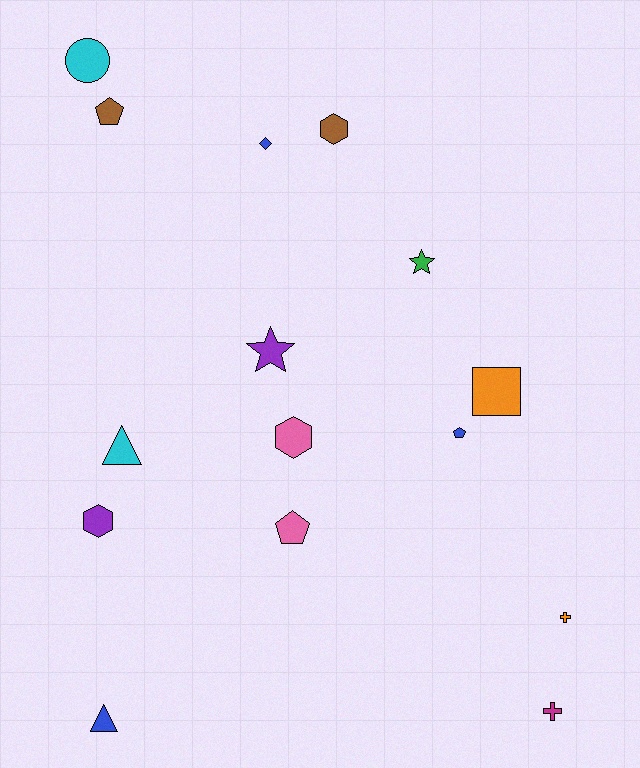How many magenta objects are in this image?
There is 1 magenta object.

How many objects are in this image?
There are 15 objects.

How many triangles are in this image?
There are 2 triangles.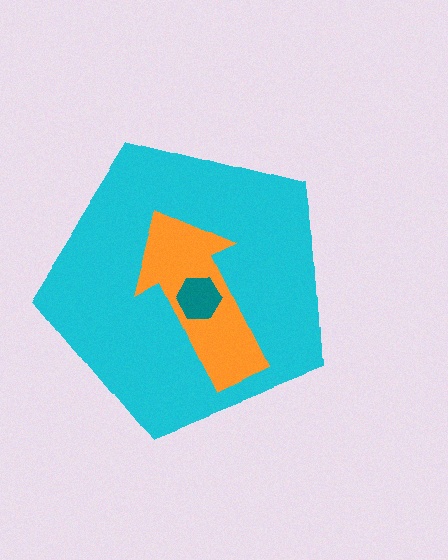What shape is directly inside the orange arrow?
The teal hexagon.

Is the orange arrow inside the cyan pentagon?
Yes.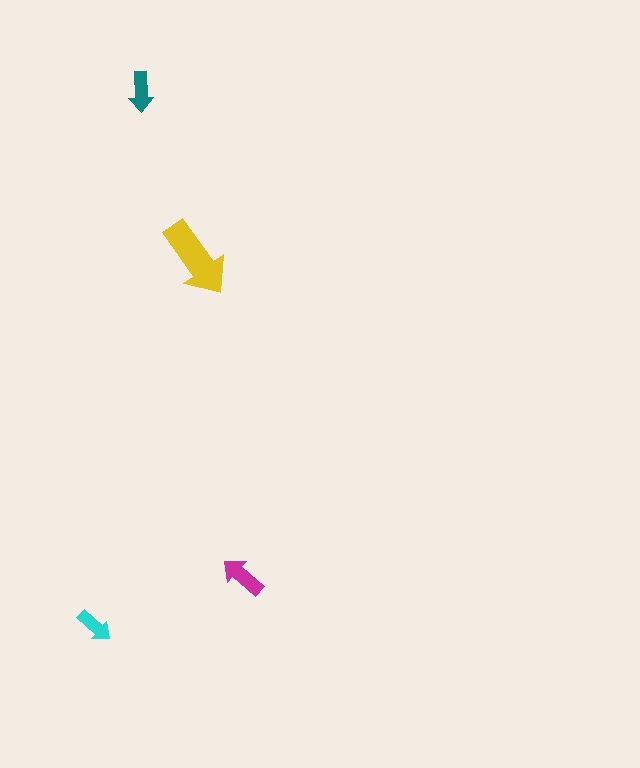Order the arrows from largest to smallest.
the yellow one, the magenta one, the teal one, the cyan one.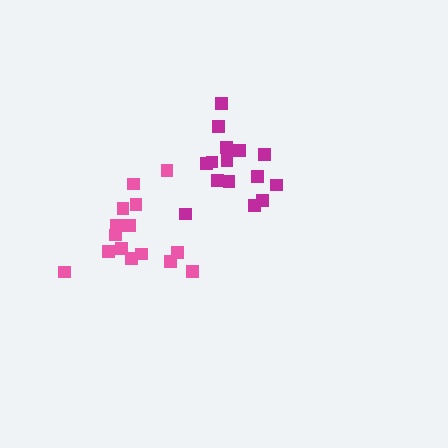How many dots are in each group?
Group 1: 15 dots, Group 2: 15 dots (30 total).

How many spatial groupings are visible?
There are 2 spatial groupings.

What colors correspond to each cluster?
The clusters are colored: magenta, pink.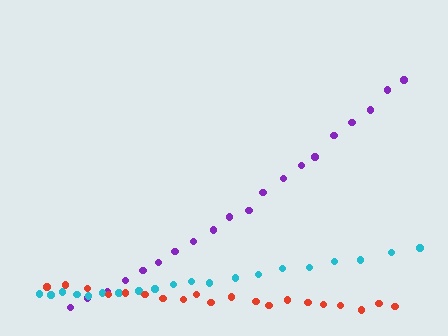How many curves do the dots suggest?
There are 3 distinct paths.